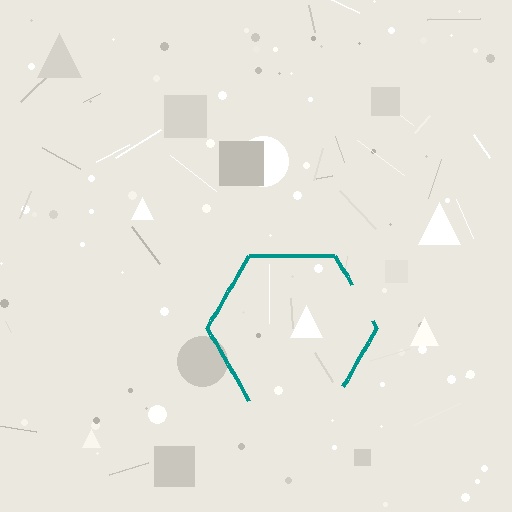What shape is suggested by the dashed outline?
The dashed outline suggests a hexagon.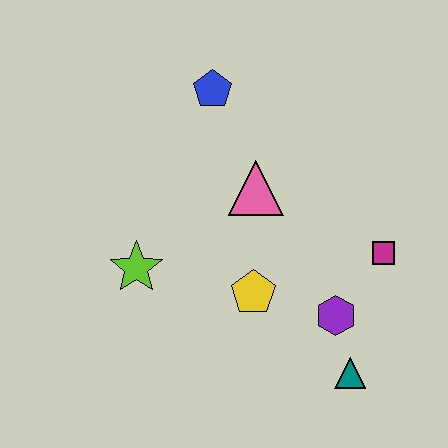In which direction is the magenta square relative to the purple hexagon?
The magenta square is above the purple hexagon.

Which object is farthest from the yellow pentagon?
The blue pentagon is farthest from the yellow pentagon.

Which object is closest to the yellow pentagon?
The purple hexagon is closest to the yellow pentagon.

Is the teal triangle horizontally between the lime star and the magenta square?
Yes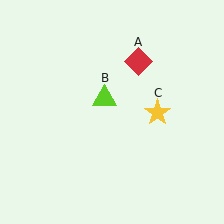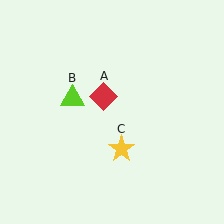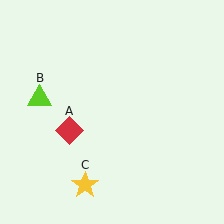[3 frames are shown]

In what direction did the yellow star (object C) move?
The yellow star (object C) moved down and to the left.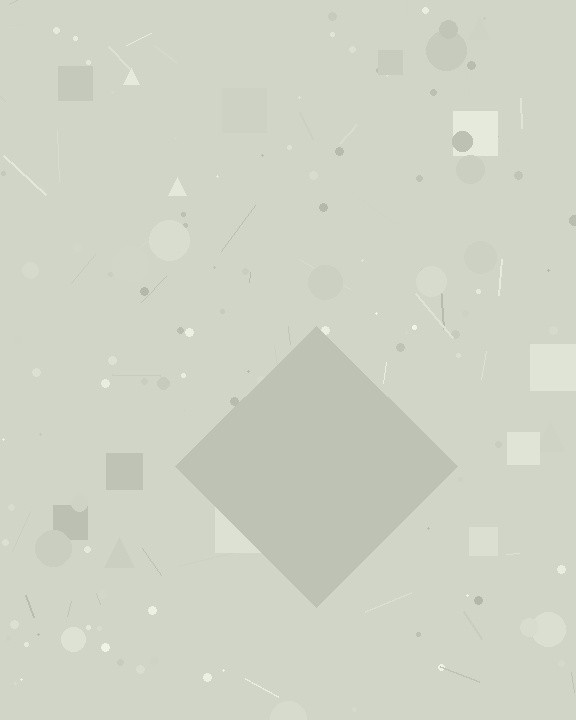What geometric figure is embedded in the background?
A diamond is embedded in the background.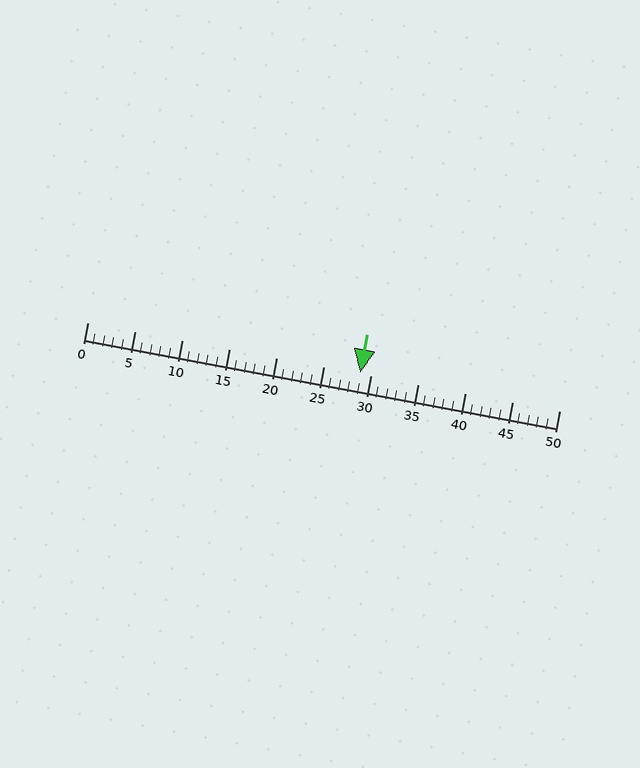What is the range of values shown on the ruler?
The ruler shows values from 0 to 50.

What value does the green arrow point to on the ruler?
The green arrow points to approximately 29.